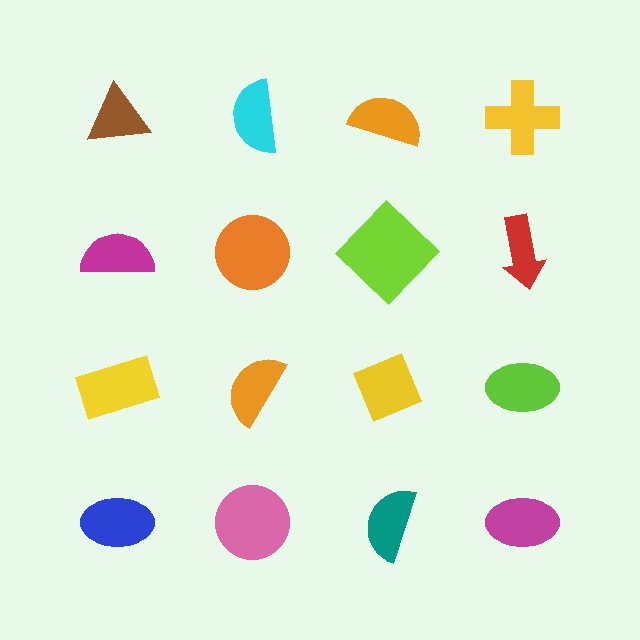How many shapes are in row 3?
4 shapes.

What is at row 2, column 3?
A lime diamond.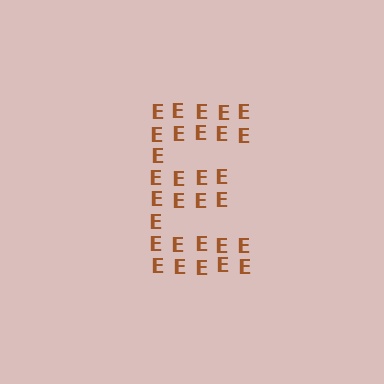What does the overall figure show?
The overall figure shows the letter E.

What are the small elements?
The small elements are letter E's.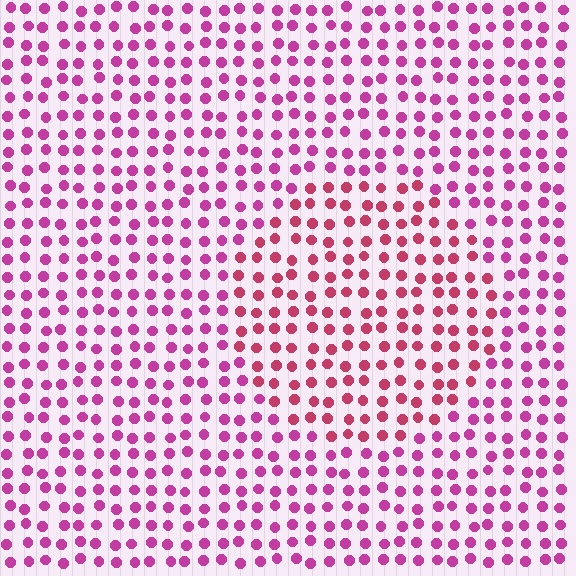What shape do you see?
I see a circle.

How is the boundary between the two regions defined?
The boundary is defined purely by a slight shift in hue (about 26 degrees). Spacing, size, and orientation are identical on both sides.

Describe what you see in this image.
The image is filled with small magenta elements in a uniform arrangement. A circle-shaped region is visible where the elements are tinted to a slightly different hue, forming a subtle color boundary.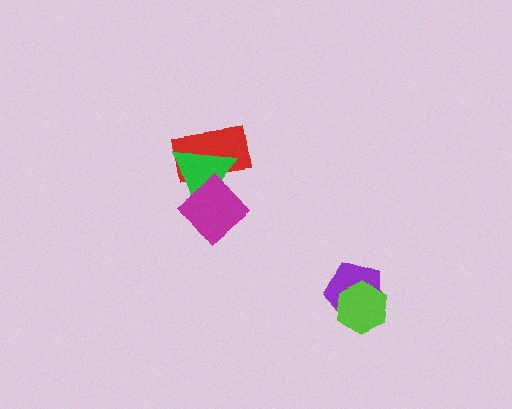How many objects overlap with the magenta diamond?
2 objects overlap with the magenta diamond.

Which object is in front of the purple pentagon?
The lime hexagon is in front of the purple pentagon.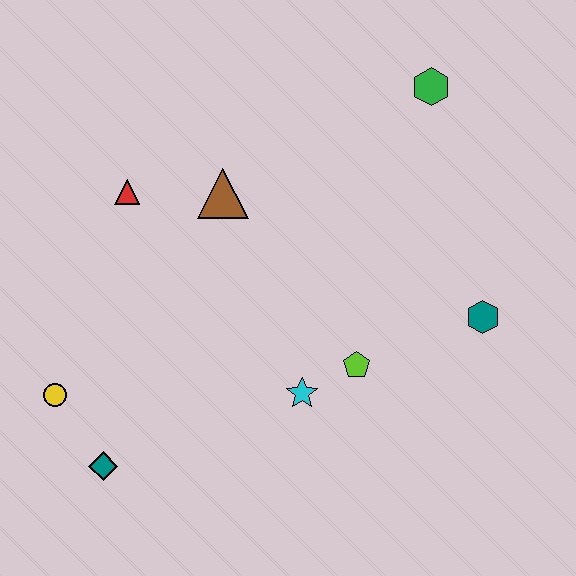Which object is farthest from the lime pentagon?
The yellow circle is farthest from the lime pentagon.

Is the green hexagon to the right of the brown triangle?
Yes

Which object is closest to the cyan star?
The lime pentagon is closest to the cyan star.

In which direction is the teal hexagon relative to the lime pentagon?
The teal hexagon is to the right of the lime pentagon.